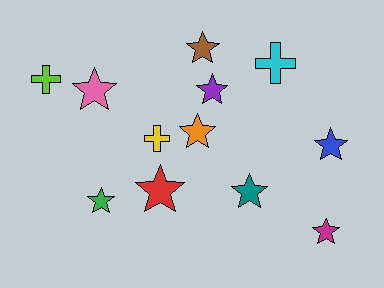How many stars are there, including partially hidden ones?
There are 9 stars.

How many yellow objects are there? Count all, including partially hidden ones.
There is 1 yellow object.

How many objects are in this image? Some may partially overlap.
There are 12 objects.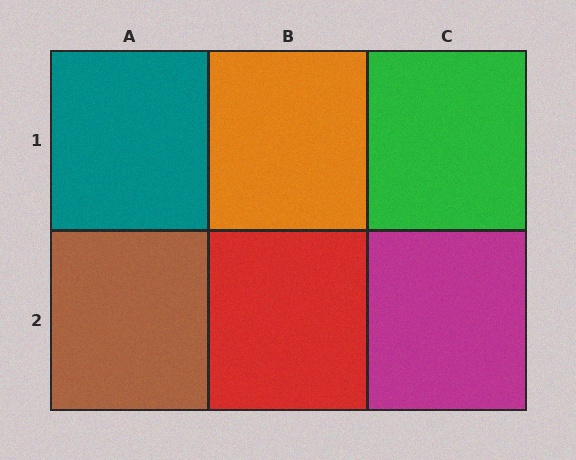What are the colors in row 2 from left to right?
Brown, red, magenta.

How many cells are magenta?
1 cell is magenta.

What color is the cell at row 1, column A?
Teal.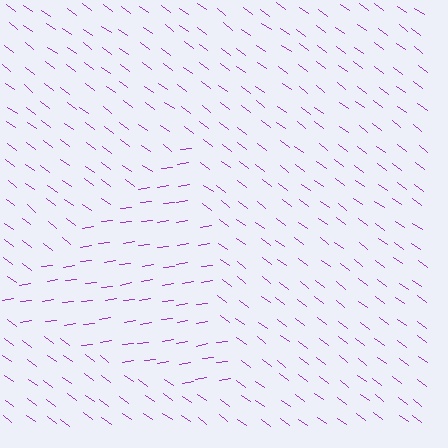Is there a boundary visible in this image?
Yes, there is a texture boundary formed by a change in line orientation.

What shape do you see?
I see a triangle.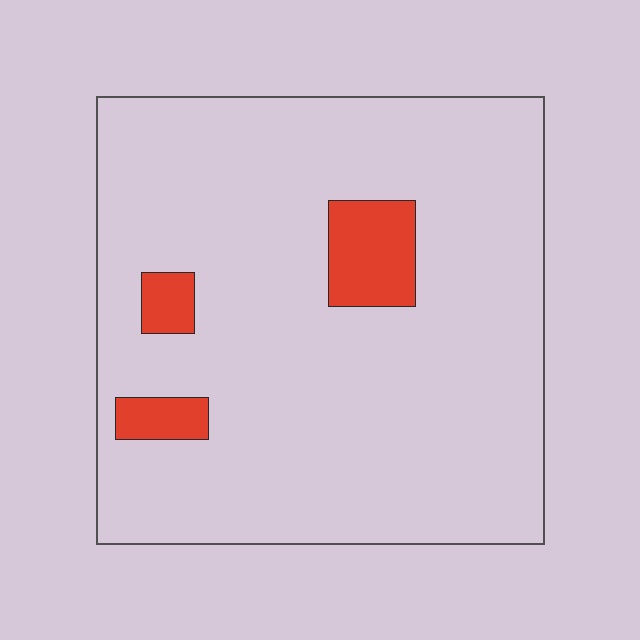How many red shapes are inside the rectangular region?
3.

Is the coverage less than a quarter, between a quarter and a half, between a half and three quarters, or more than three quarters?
Less than a quarter.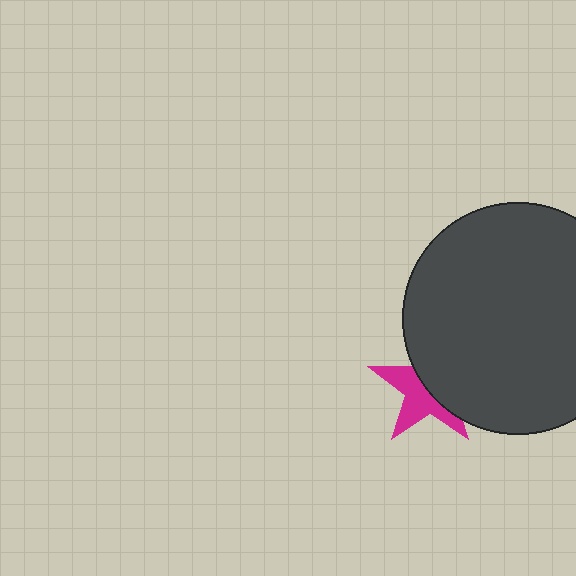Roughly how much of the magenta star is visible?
About half of it is visible (roughly 48%).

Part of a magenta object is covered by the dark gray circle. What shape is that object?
It is a star.